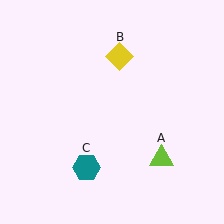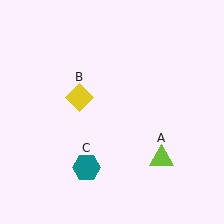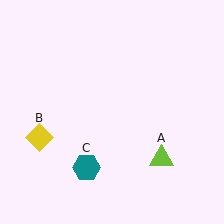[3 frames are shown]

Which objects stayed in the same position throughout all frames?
Lime triangle (object A) and teal hexagon (object C) remained stationary.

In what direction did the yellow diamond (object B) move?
The yellow diamond (object B) moved down and to the left.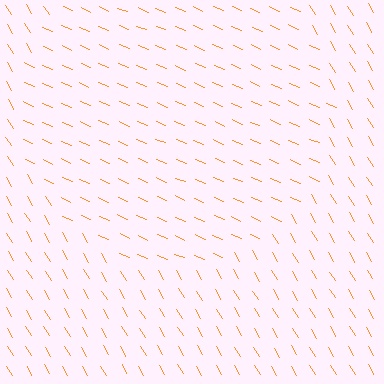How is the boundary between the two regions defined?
The boundary is defined purely by a change in line orientation (approximately 36 degrees difference). All lines are the same color and thickness.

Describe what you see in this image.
The image is filled with small orange line segments. A circle region in the image has lines oriented differently from the surrounding lines, creating a visible texture boundary.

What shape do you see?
I see a circle.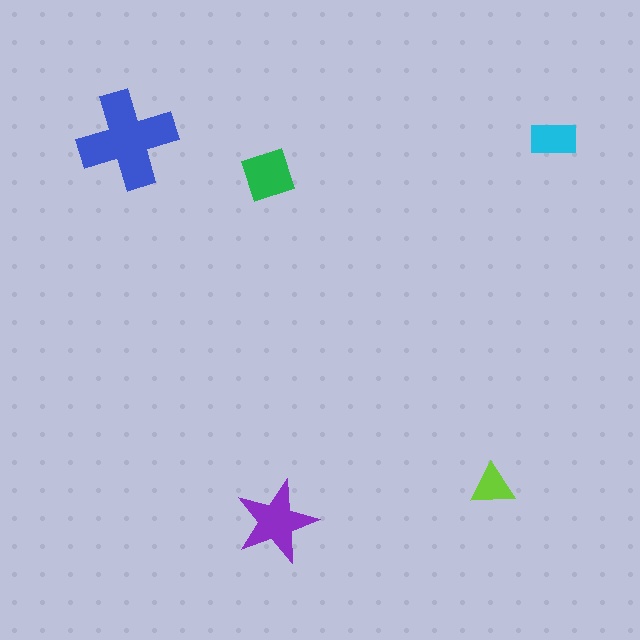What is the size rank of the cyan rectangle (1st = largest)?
4th.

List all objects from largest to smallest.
The blue cross, the purple star, the green square, the cyan rectangle, the lime triangle.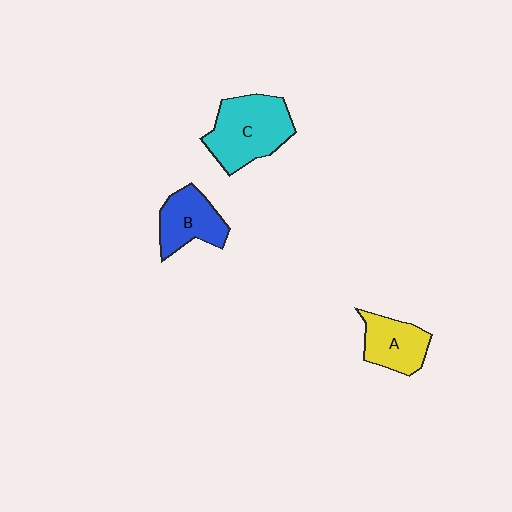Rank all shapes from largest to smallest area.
From largest to smallest: C (cyan), B (blue), A (yellow).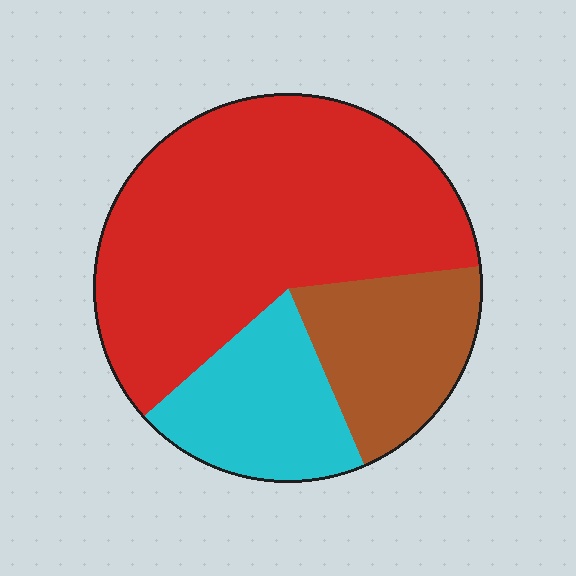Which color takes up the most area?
Red, at roughly 60%.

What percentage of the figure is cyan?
Cyan takes up less than a quarter of the figure.